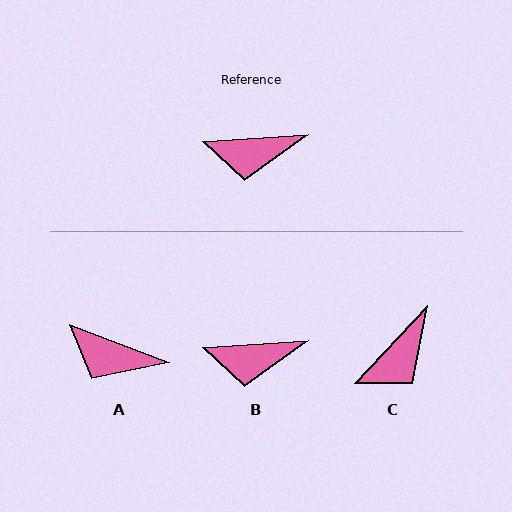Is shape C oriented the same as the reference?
No, it is off by about 43 degrees.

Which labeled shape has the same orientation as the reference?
B.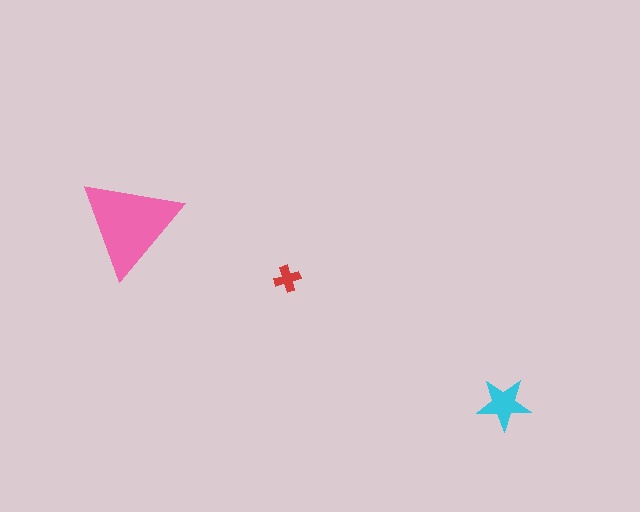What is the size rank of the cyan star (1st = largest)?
2nd.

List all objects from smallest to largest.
The red cross, the cyan star, the pink triangle.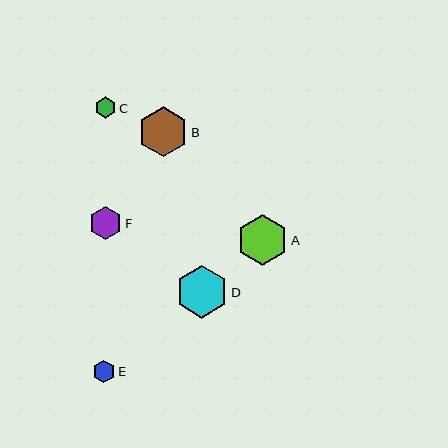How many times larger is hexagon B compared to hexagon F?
Hexagon B is approximately 1.5 times the size of hexagon F.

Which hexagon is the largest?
Hexagon D is the largest with a size of approximately 52 pixels.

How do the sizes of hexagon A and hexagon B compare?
Hexagon A and hexagon B are approximately the same size.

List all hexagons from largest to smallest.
From largest to smallest: D, A, B, F, E, C.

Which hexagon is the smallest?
Hexagon C is the smallest with a size of approximately 21 pixels.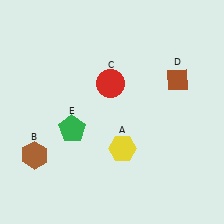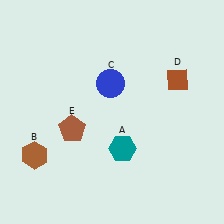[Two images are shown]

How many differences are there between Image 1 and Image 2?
There are 3 differences between the two images.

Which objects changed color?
A changed from yellow to teal. C changed from red to blue. E changed from green to brown.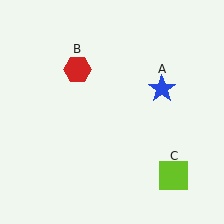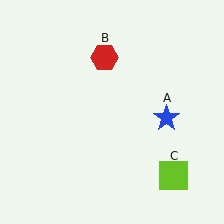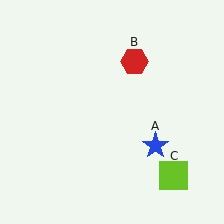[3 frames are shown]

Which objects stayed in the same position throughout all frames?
Lime square (object C) remained stationary.